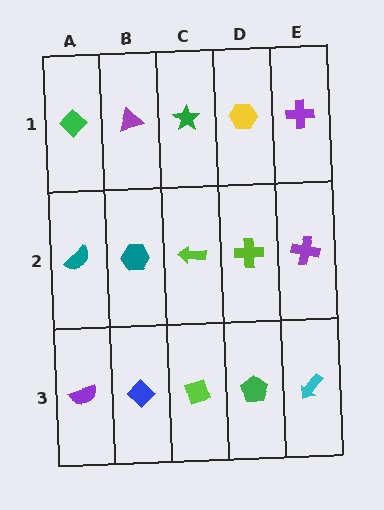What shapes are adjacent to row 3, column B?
A teal hexagon (row 2, column B), a purple semicircle (row 3, column A), a lime diamond (row 3, column C).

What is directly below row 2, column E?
A cyan arrow.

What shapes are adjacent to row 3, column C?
A lime arrow (row 2, column C), a blue diamond (row 3, column B), a green pentagon (row 3, column D).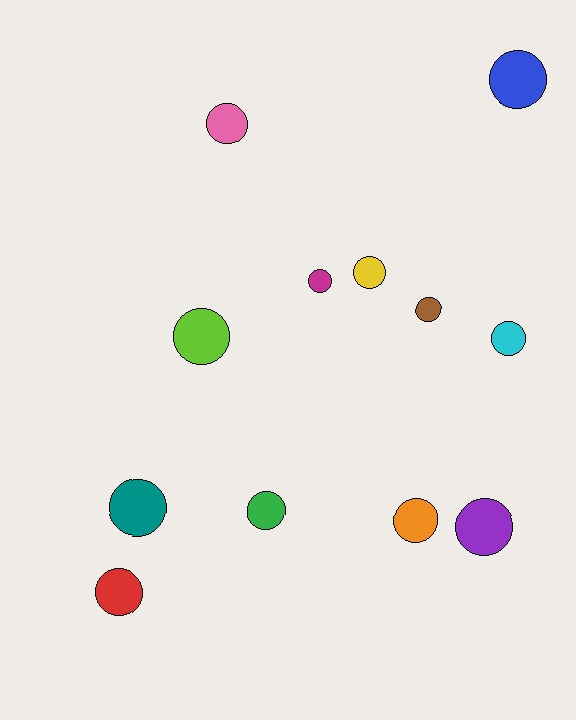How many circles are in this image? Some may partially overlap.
There are 12 circles.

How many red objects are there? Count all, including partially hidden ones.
There is 1 red object.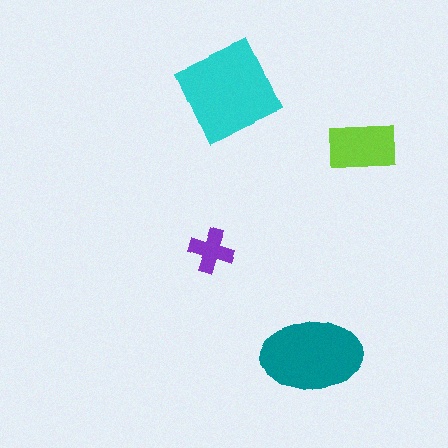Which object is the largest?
The cyan square.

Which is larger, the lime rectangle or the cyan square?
The cyan square.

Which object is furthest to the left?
The purple cross is leftmost.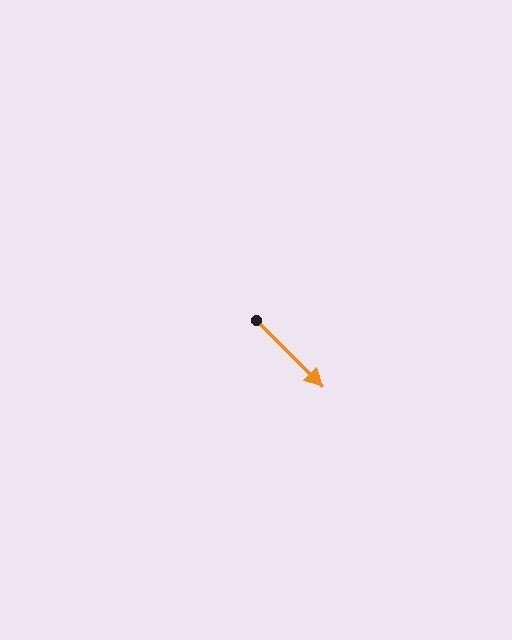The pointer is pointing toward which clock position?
Roughly 4 o'clock.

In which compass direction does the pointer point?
Southeast.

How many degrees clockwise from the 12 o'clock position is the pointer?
Approximately 135 degrees.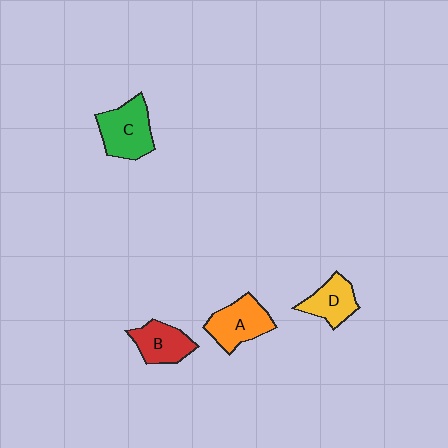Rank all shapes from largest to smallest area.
From largest to smallest: C (green), A (orange), B (red), D (yellow).